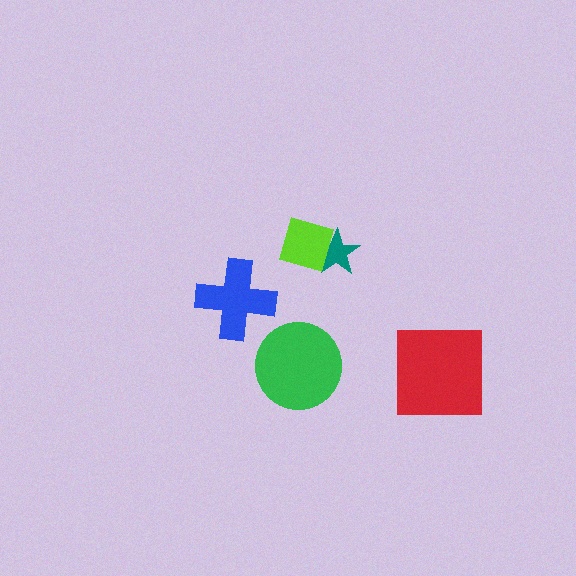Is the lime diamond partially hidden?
No, no other shape covers it.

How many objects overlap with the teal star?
1 object overlaps with the teal star.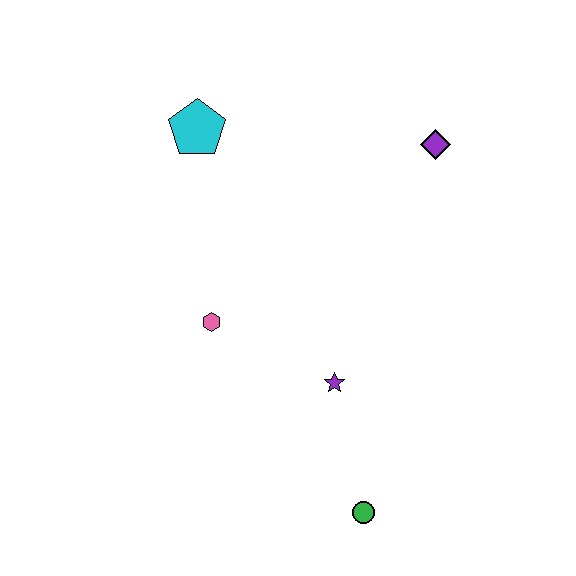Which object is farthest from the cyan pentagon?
The green circle is farthest from the cyan pentagon.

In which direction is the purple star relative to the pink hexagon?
The purple star is to the right of the pink hexagon.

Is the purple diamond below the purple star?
No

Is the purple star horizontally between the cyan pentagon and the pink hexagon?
No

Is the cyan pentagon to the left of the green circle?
Yes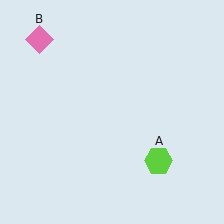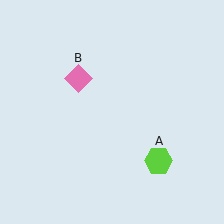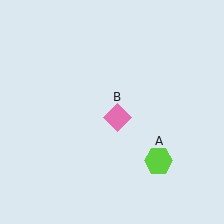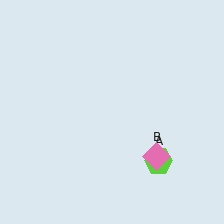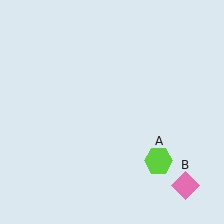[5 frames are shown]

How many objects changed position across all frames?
1 object changed position: pink diamond (object B).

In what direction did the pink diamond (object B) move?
The pink diamond (object B) moved down and to the right.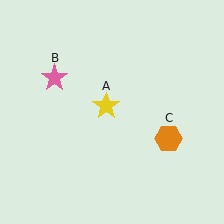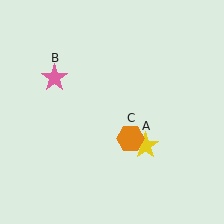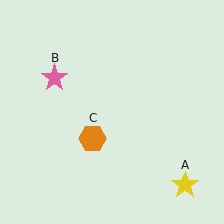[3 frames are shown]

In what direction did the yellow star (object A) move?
The yellow star (object A) moved down and to the right.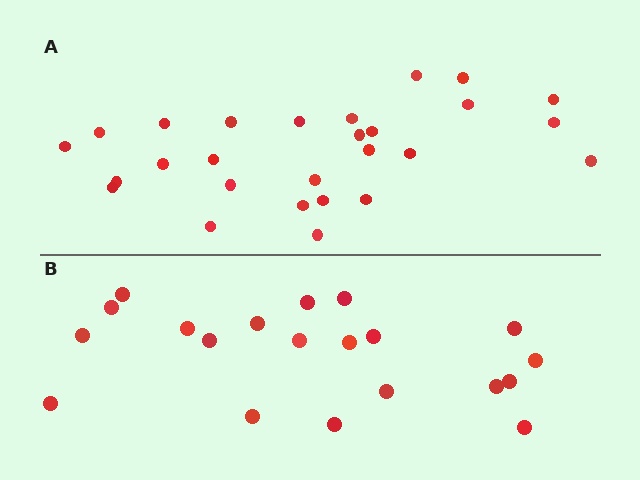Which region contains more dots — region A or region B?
Region A (the top region) has more dots.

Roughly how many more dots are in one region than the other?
Region A has roughly 8 or so more dots than region B.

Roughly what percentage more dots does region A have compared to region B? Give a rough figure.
About 35% more.